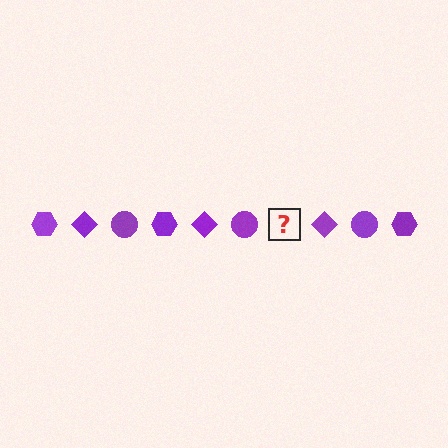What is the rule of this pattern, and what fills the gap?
The rule is that the pattern cycles through hexagon, diamond, circle shapes in purple. The gap should be filled with a purple hexagon.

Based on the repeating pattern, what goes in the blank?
The blank should be a purple hexagon.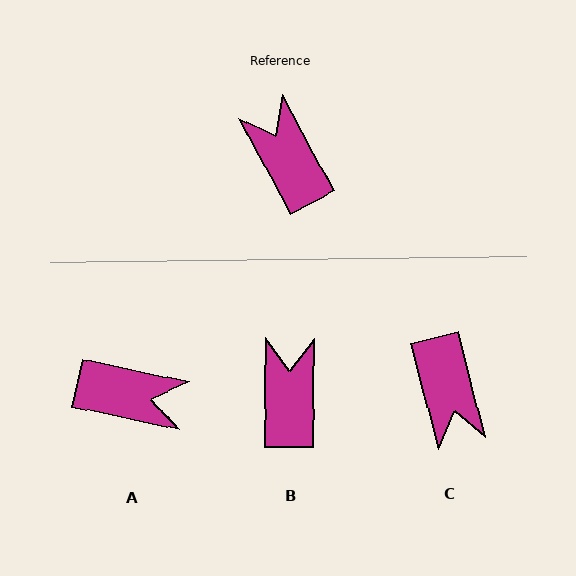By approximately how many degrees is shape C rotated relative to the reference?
Approximately 167 degrees counter-clockwise.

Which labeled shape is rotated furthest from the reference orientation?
C, about 167 degrees away.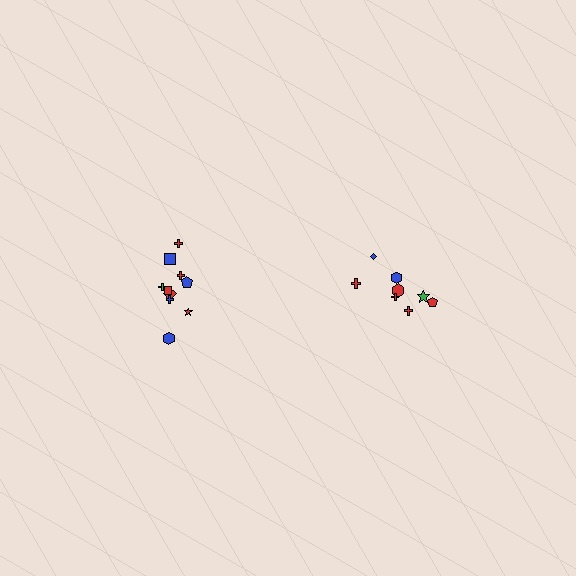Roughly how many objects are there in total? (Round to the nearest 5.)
Roughly 20 objects in total.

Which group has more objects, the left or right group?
The left group.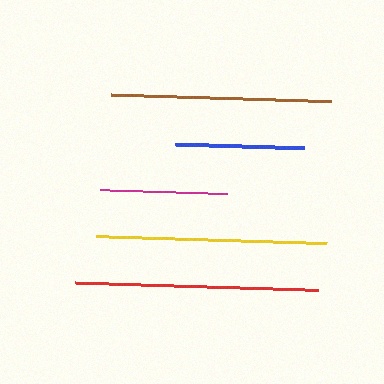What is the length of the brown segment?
The brown segment is approximately 220 pixels long.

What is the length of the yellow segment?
The yellow segment is approximately 231 pixels long.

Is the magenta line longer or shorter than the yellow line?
The yellow line is longer than the magenta line.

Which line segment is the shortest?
The magenta line is the shortest at approximately 128 pixels.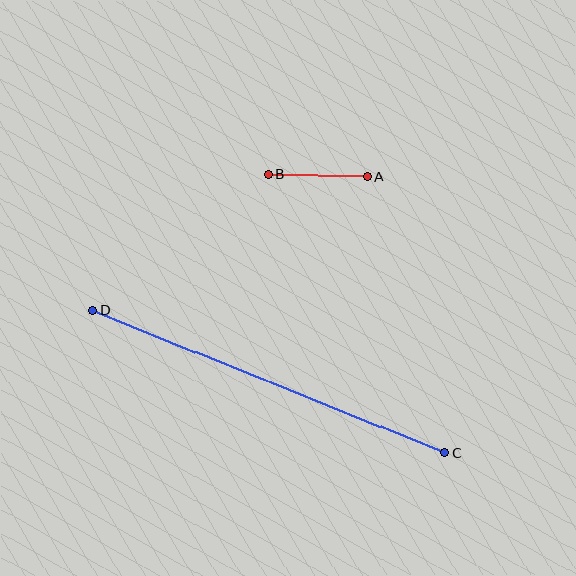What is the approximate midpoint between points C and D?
The midpoint is at approximately (269, 382) pixels.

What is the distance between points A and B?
The distance is approximately 99 pixels.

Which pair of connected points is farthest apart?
Points C and D are farthest apart.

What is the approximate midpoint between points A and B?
The midpoint is at approximately (318, 175) pixels.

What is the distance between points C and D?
The distance is approximately 380 pixels.